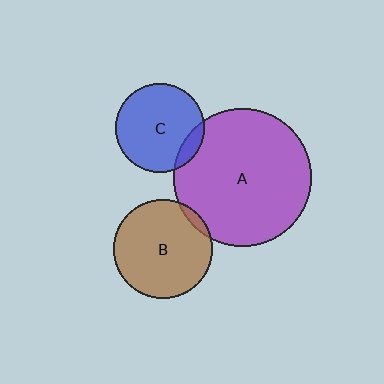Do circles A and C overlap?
Yes.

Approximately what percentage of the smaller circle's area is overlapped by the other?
Approximately 10%.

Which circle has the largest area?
Circle A (purple).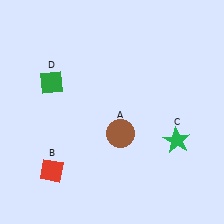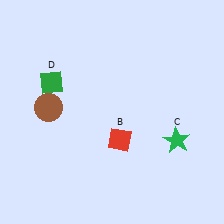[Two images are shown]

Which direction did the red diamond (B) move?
The red diamond (B) moved right.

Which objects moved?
The objects that moved are: the brown circle (A), the red diamond (B).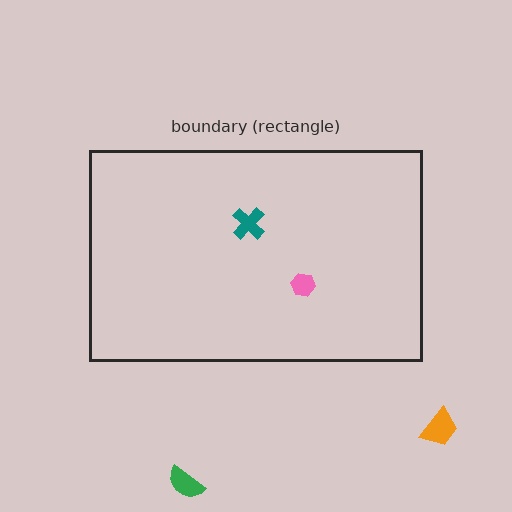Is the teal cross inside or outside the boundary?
Inside.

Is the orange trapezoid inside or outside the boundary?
Outside.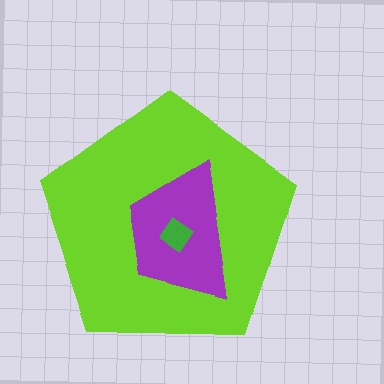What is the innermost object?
The green diamond.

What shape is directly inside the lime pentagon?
The purple trapezoid.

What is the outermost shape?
The lime pentagon.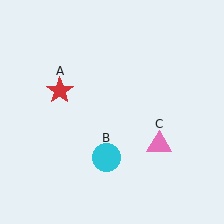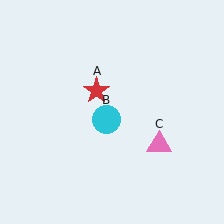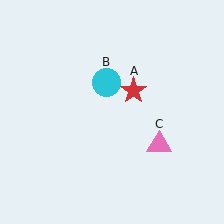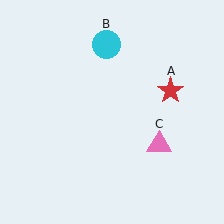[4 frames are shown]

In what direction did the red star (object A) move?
The red star (object A) moved right.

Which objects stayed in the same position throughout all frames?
Pink triangle (object C) remained stationary.